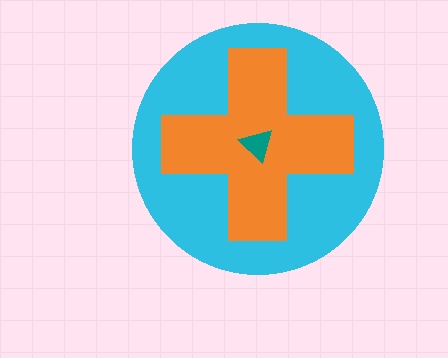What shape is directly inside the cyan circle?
The orange cross.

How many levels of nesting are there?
3.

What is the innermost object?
The teal triangle.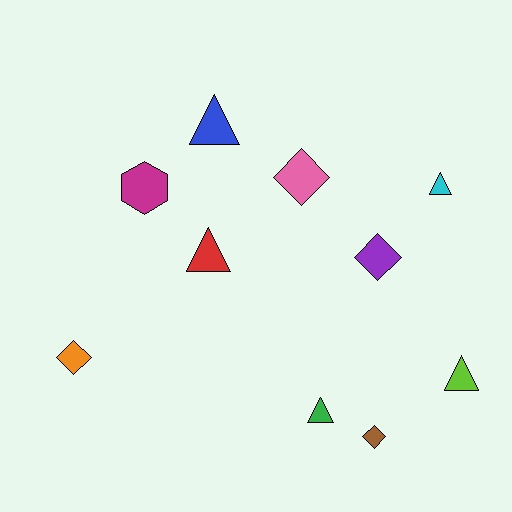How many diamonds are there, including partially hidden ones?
There are 4 diamonds.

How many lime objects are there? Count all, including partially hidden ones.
There is 1 lime object.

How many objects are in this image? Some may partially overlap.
There are 10 objects.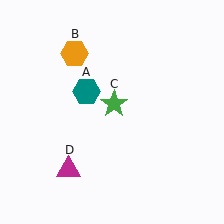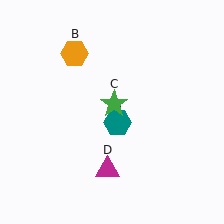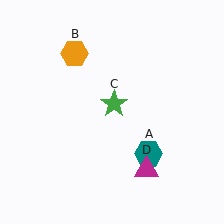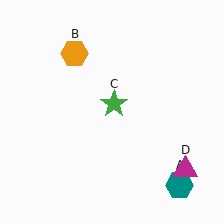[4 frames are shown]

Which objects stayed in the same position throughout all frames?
Orange hexagon (object B) and green star (object C) remained stationary.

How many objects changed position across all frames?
2 objects changed position: teal hexagon (object A), magenta triangle (object D).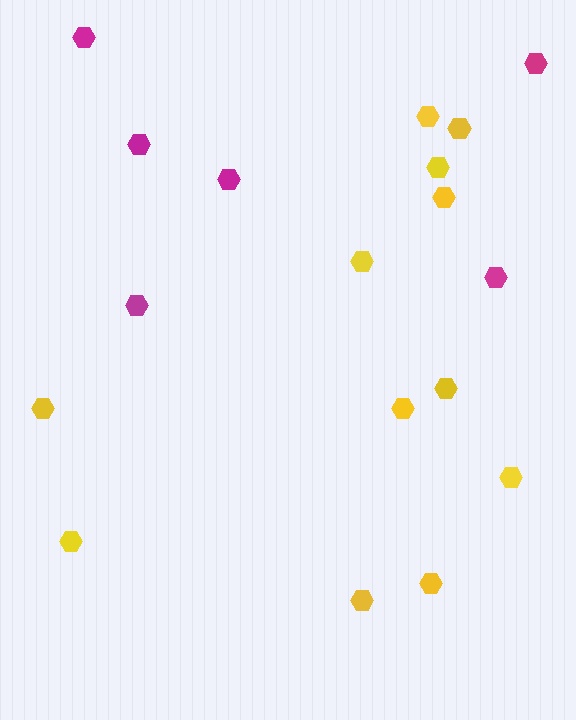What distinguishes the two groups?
There are 2 groups: one group of magenta hexagons (6) and one group of yellow hexagons (12).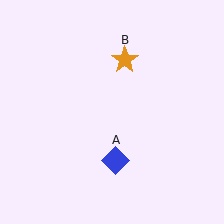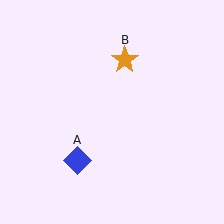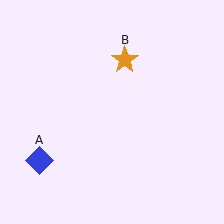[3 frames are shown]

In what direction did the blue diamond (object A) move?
The blue diamond (object A) moved left.